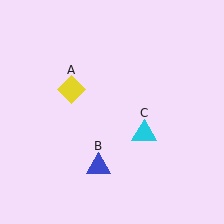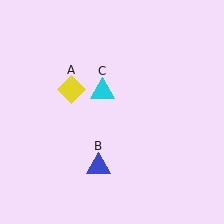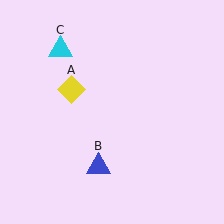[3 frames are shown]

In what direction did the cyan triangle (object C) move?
The cyan triangle (object C) moved up and to the left.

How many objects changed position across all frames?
1 object changed position: cyan triangle (object C).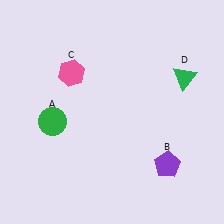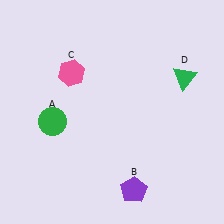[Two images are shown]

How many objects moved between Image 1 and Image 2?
1 object moved between the two images.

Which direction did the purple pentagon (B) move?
The purple pentagon (B) moved left.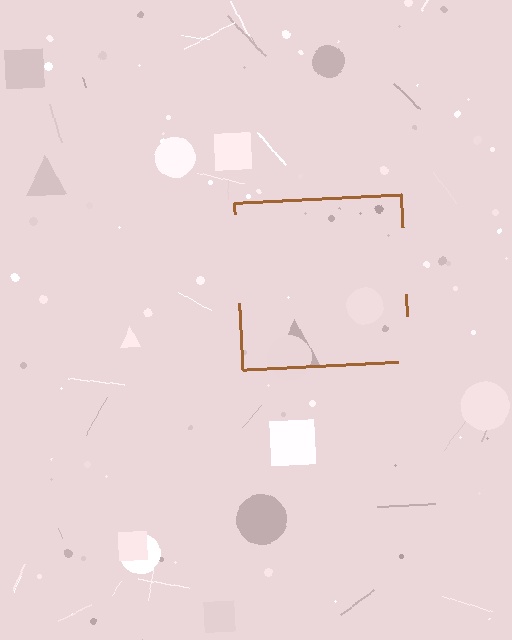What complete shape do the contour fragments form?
The contour fragments form a square.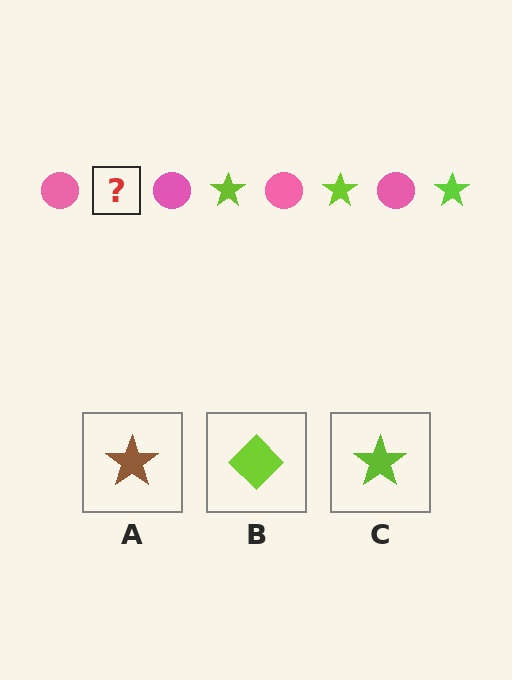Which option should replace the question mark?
Option C.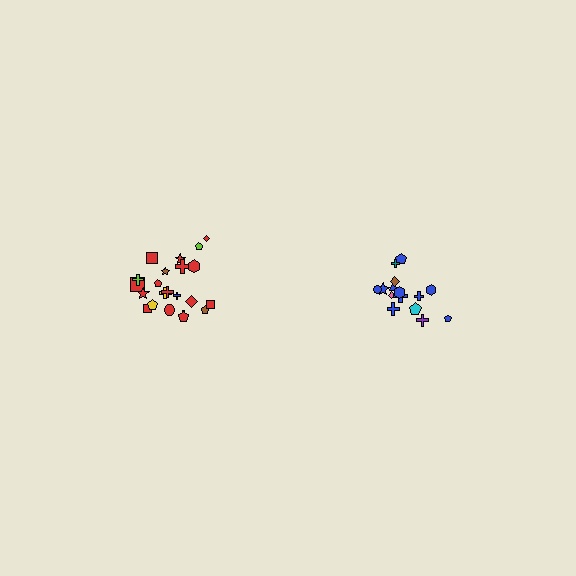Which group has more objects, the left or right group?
The left group.